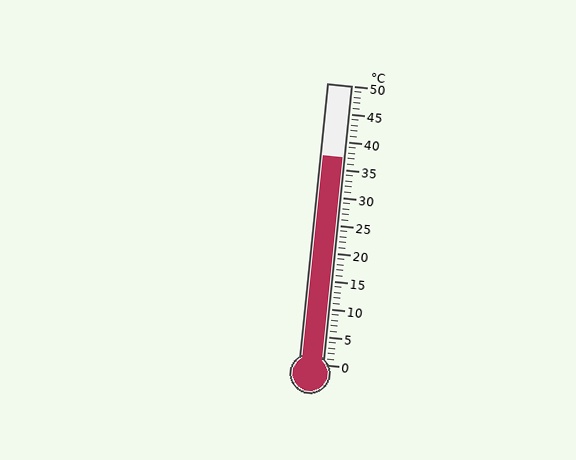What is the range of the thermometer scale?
The thermometer scale ranges from 0°C to 50°C.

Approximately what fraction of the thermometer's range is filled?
The thermometer is filled to approximately 75% of its range.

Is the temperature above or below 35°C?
The temperature is above 35°C.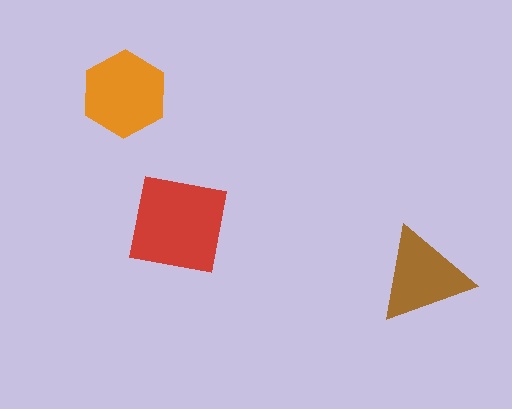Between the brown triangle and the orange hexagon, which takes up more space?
The orange hexagon.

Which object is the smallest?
The brown triangle.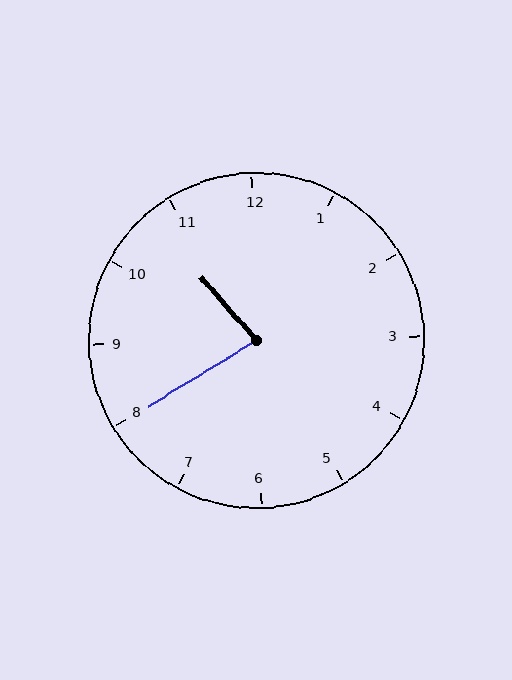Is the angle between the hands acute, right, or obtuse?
It is acute.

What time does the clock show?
10:40.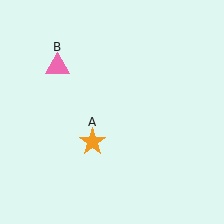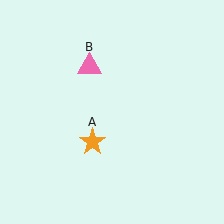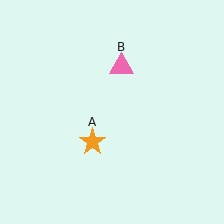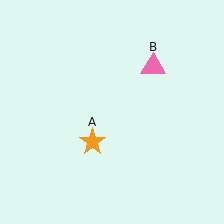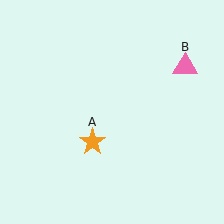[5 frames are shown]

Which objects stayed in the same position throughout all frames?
Orange star (object A) remained stationary.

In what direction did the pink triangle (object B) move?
The pink triangle (object B) moved right.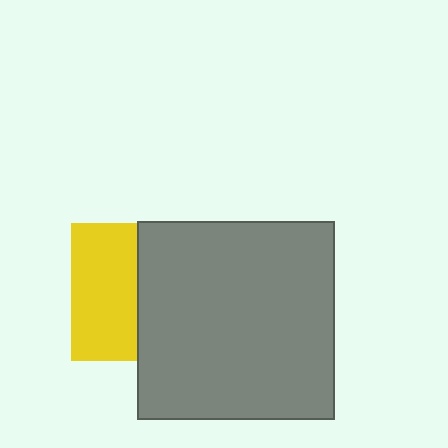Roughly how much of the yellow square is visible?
About half of it is visible (roughly 48%).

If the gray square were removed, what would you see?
You would see the complete yellow square.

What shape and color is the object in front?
The object in front is a gray square.